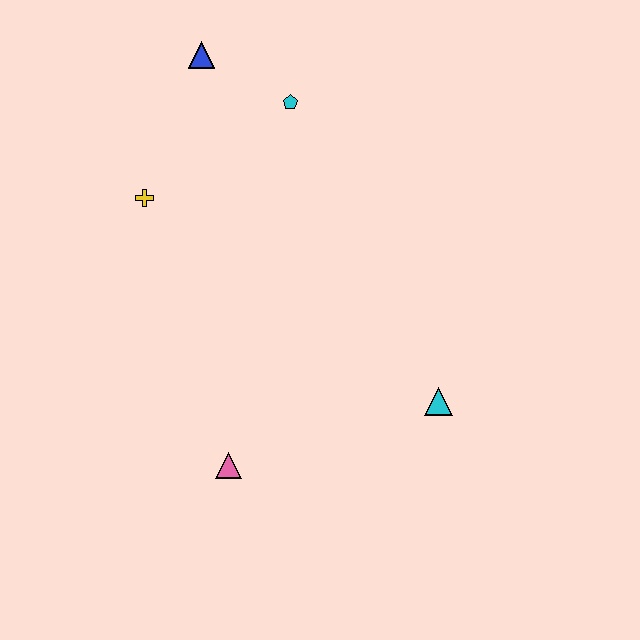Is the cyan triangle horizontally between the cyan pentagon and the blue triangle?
No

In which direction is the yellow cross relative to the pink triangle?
The yellow cross is above the pink triangle.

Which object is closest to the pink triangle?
The cyan triangle is closest to the pink triangle.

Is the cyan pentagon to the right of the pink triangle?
Yes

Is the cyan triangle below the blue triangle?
Yes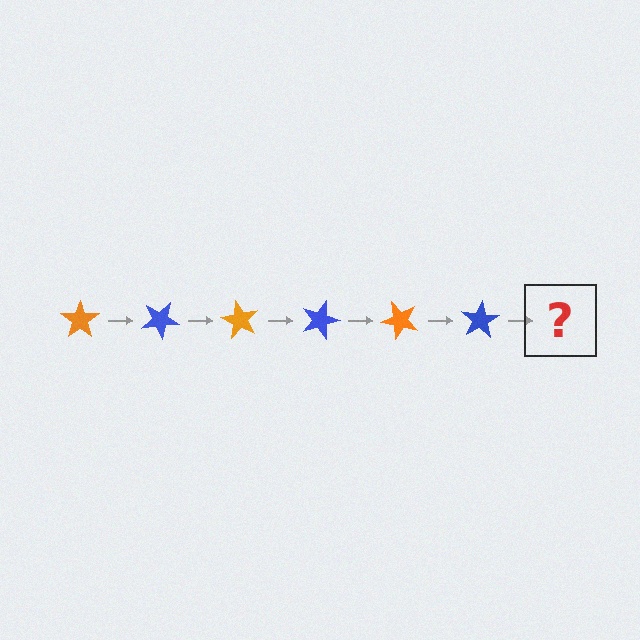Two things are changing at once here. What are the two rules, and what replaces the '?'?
The two rules are that it rotates 30 degrees each step and the color cycles through orange and blue. The '?' should be an orange star, rotated 180 degrees from the start.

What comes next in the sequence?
The next element should be an orange star, rotated 180 degrees from the start.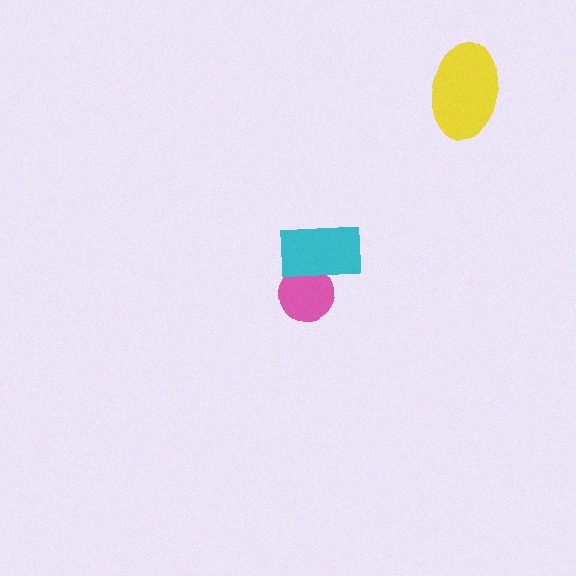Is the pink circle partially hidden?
Yes, it is partially covered by another shape.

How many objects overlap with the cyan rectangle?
1 object overlaps with the cyan rectangle.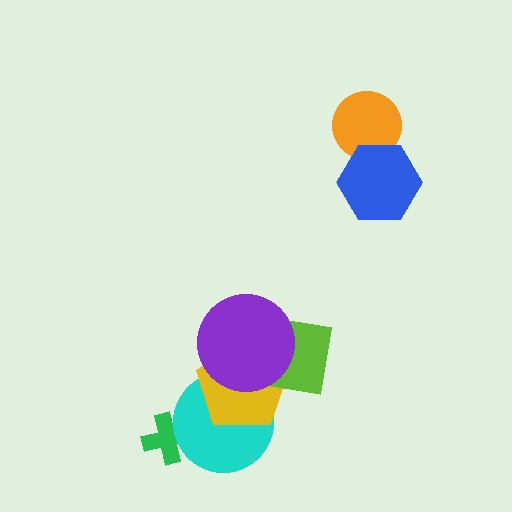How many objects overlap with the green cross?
1 object overlaps with the green cross.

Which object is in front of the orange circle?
The blue hexagon is in front of the orange circle.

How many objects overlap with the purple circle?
3 objects overlap with the purple circle.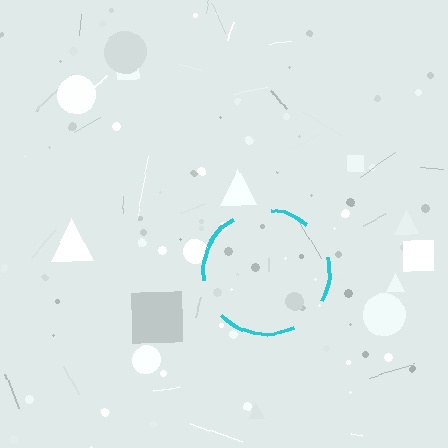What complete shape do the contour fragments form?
The contour fragments form a circle.